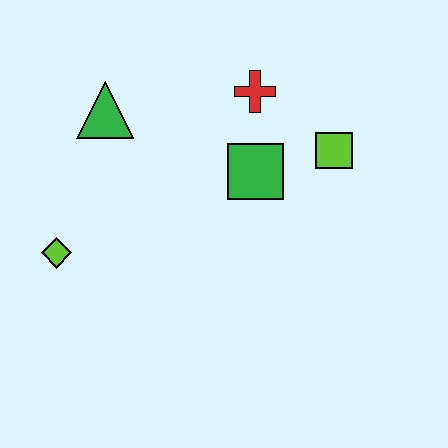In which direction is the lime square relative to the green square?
The lime square is to the right of the green square.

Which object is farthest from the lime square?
The lime diamond is farthest from the lime square.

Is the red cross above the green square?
Yes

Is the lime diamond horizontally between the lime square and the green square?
No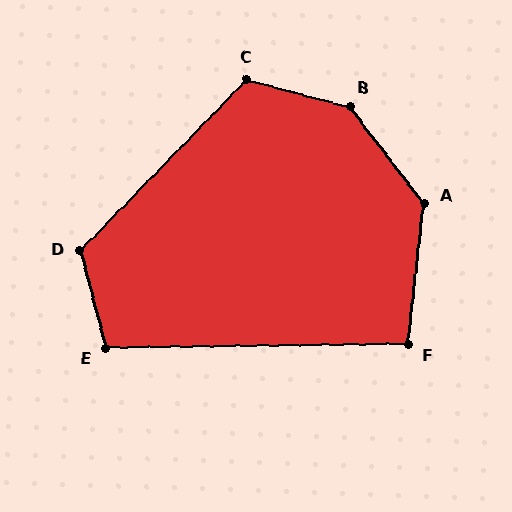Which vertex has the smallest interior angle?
F, at approximately 97 degrees.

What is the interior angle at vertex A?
Approximately 136 degrees (obtuse).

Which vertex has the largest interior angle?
B, at approximately 142 degrees.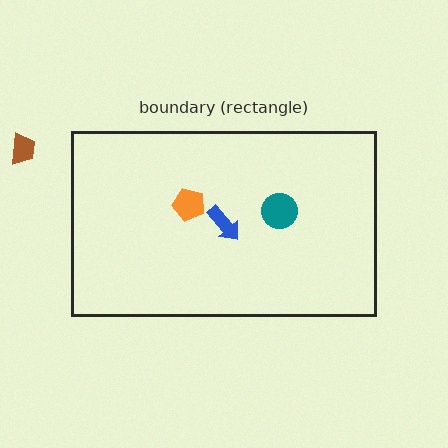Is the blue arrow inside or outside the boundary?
Inside.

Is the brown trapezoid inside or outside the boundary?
Outside.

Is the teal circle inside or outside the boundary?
Inside.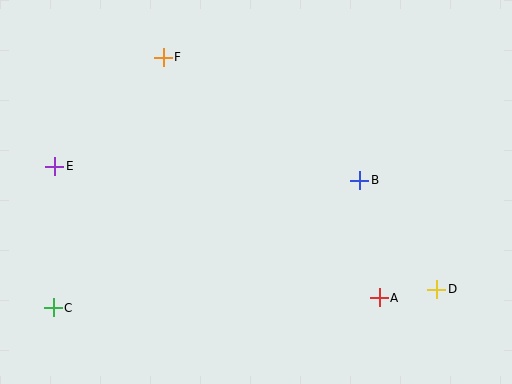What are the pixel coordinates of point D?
Point D is at (437, 289).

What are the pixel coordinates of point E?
Point E is at (55, 166).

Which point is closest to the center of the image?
Point B at (360, 180) is closest to the center.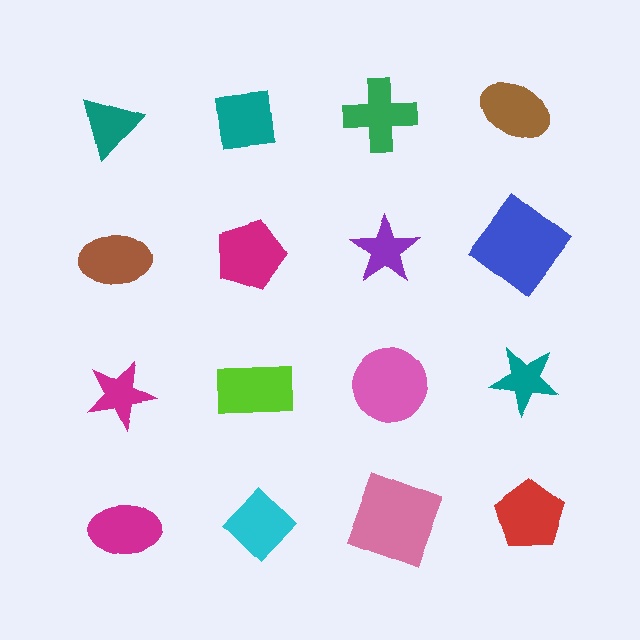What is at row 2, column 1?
A brown ellipse.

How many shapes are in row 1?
4 shapes.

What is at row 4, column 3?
A pink square.